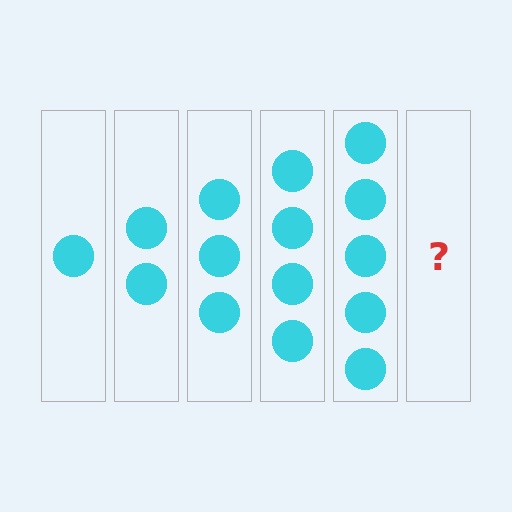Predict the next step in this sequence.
The next step is 6 circles.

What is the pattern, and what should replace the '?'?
The pattern is that each step adds one more circle. The '?' should be 6 circles.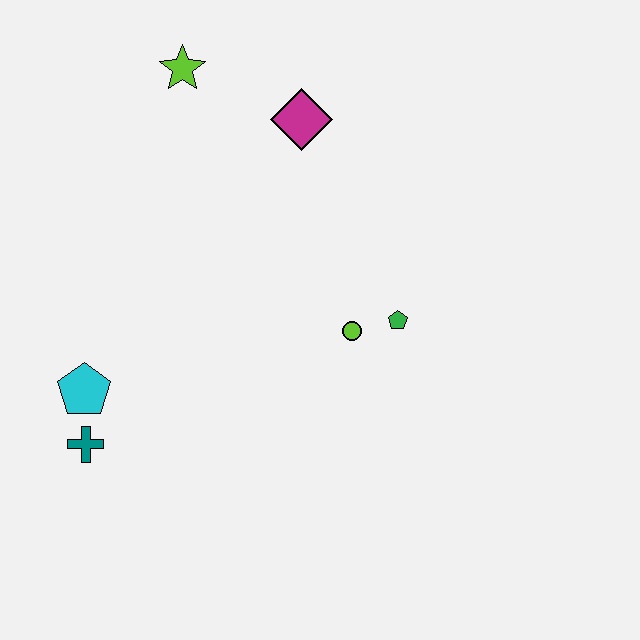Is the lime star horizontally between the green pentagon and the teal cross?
Yes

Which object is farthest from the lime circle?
The lime star is farthest from the lime circle.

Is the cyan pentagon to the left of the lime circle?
Yes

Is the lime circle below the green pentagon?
Yes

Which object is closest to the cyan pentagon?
The teal cross is closest to the cyan pentagon.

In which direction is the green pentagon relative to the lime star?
The green pentagon is below the lime star.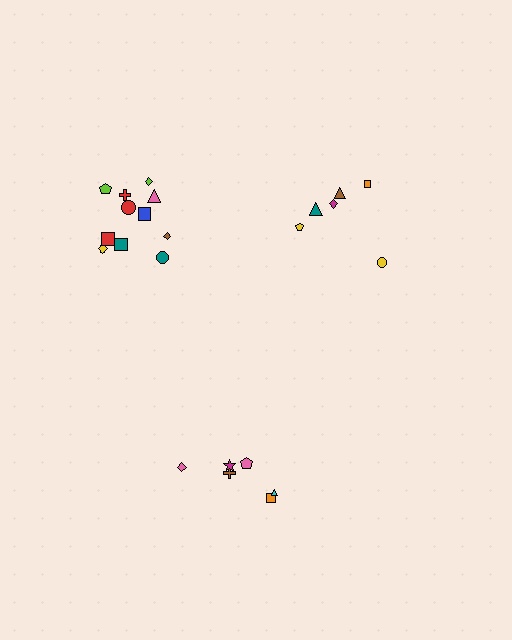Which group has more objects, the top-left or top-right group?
The top-left group.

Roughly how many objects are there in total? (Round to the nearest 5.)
Roughly 25 objects in total.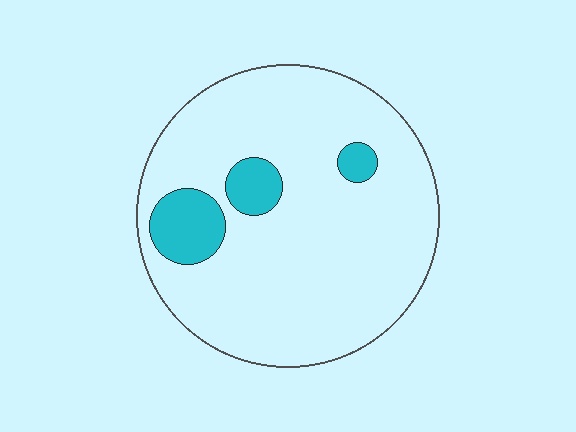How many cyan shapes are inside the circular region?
3.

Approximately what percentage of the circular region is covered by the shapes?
Approximately 10%.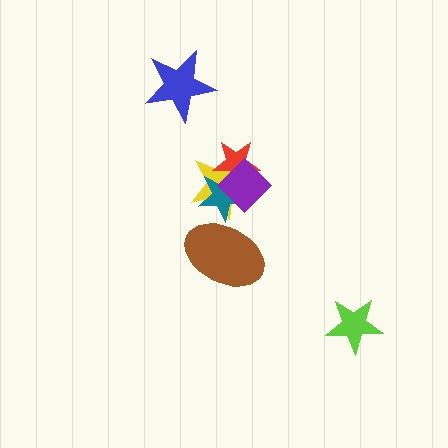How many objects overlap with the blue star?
0 objects overlap with the blue star.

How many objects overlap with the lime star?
0 objects overlap with the lime star.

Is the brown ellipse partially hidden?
No, no other shape covers it.